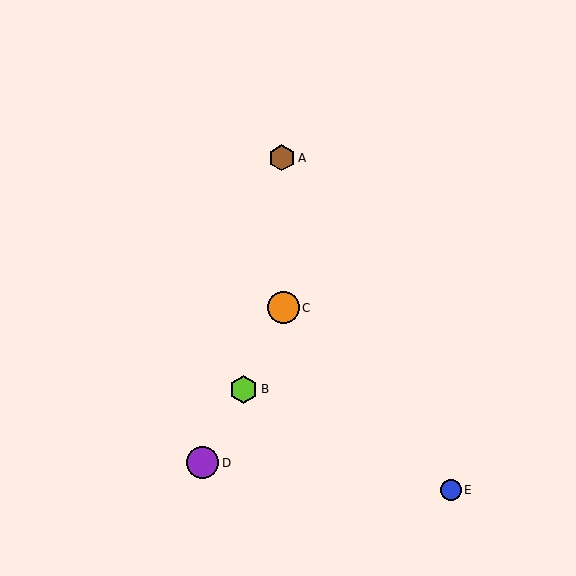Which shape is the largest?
The purple circle (labeled D) is the largest.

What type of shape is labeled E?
Shape E is a blue circle.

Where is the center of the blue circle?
The center of the blue circle is at (451, 490).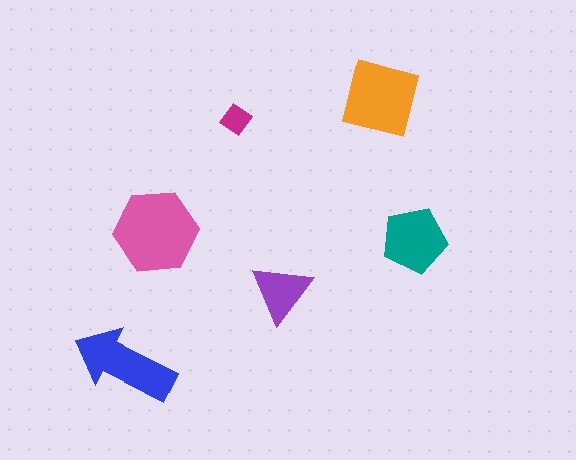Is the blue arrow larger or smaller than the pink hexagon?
Smaller.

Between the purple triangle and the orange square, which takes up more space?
The orange square.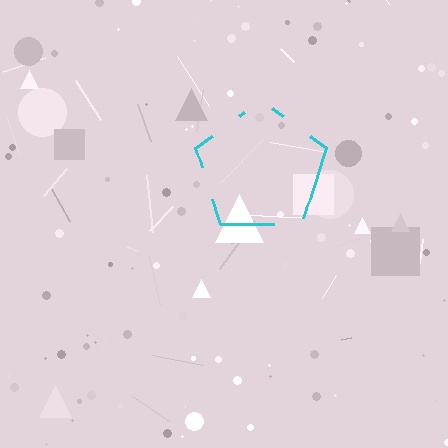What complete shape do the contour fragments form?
The contour fragments form a pentagon.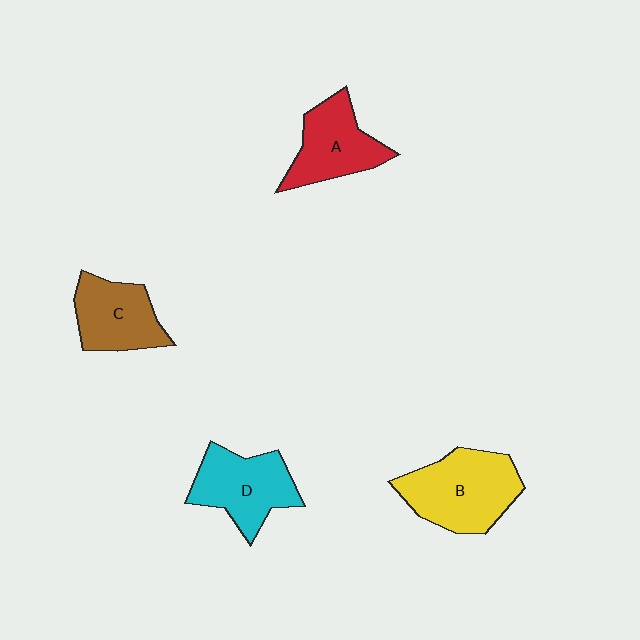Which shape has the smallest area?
Shape C (brown).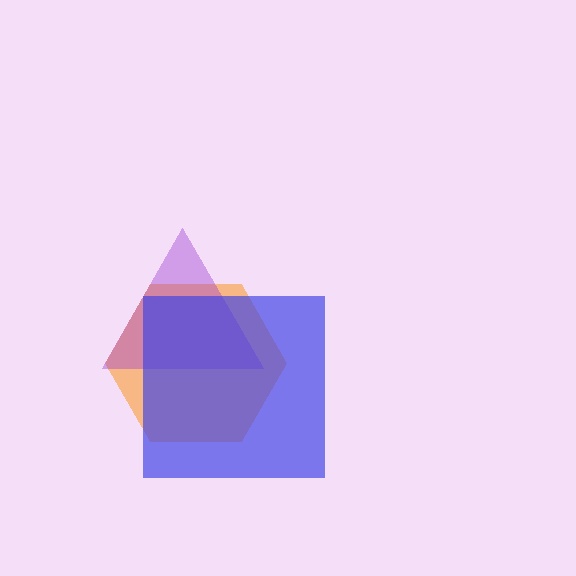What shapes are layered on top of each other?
The layered shapes are: an orange hexagon, a purple triangle, a blue square.